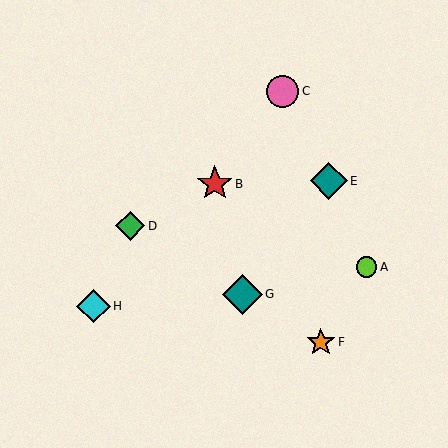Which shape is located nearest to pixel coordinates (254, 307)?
The teal diamond (labeled G) at (242, 294) is nearest to that location.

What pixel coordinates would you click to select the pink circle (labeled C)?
Click at (283, 91) to select the pink circle C.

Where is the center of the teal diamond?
The center of the teal diamond is at (329, 181).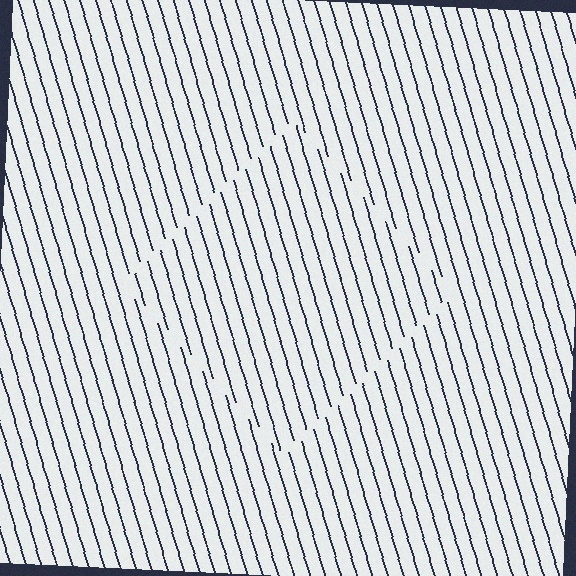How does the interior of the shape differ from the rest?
The interior of the shape contains the same grating, shifted by half a period — the contour is defined by the phase discontinuity where line-ends from the inner and outer gratings abut.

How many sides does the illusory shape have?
4 sides — the line-ends trace a square.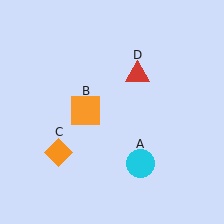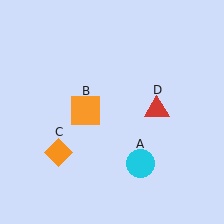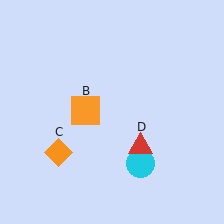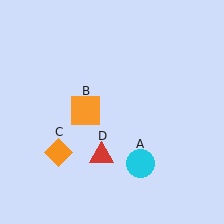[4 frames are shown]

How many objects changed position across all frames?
1 object changed position: red triangle (object D).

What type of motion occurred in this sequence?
The red triangle (object D) rotated clockwise around the center of the scene.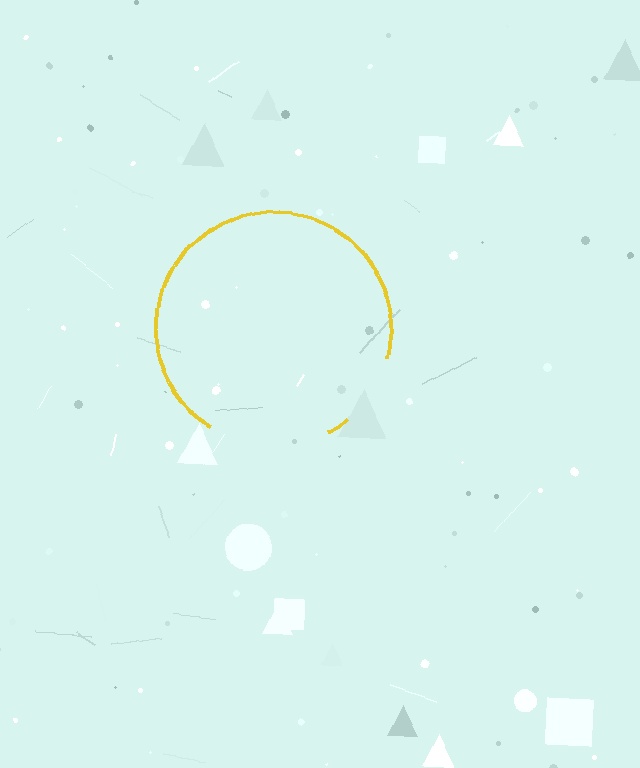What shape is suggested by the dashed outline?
The dashed outline suggests a circle.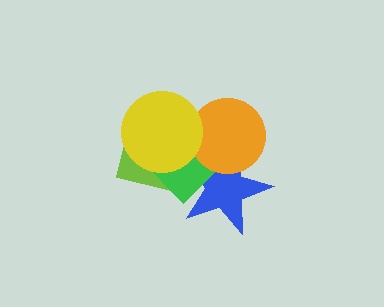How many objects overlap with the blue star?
3 objects overlap with the blue star.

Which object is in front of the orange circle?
The yellow circle is in front of the orange circle.